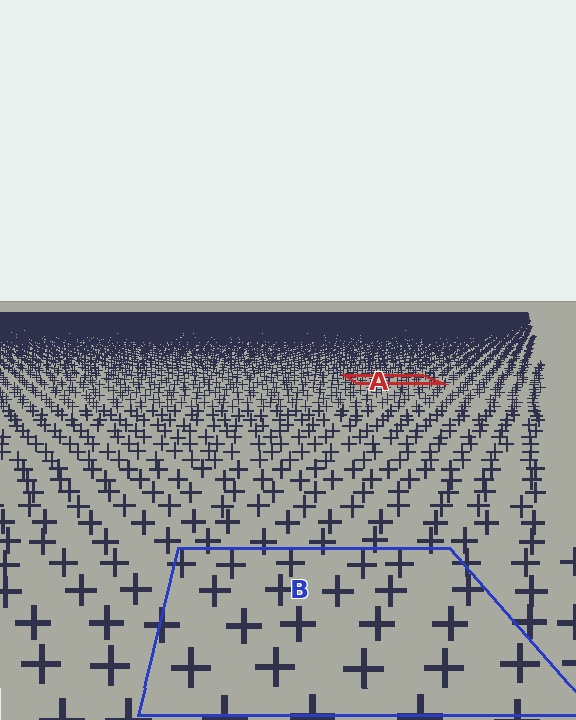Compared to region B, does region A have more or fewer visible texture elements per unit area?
Region A has more texture elements per unit area — they are packed more densely because it is farther away.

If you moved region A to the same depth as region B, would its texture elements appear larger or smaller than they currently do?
They would appear larger. At a closer depth, the same texture elements are projected at a bigger on-screen size.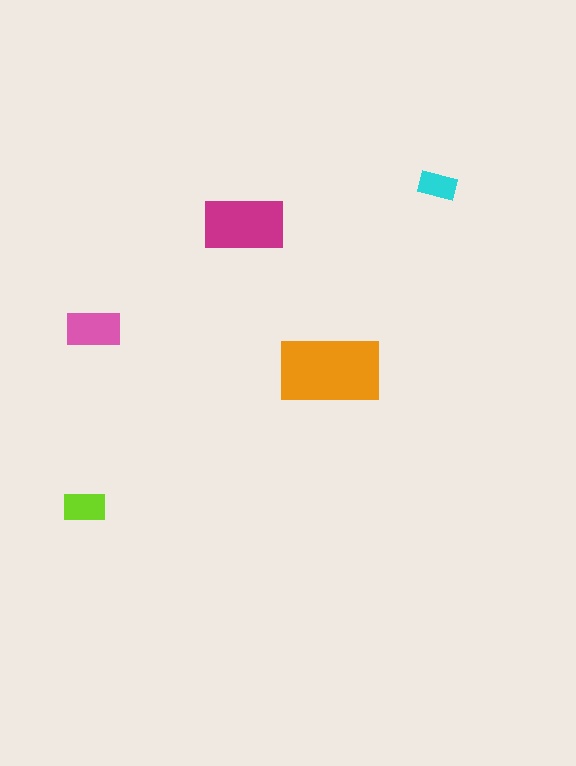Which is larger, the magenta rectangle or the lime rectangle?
The magenta one.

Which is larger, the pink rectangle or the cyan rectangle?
The pink one.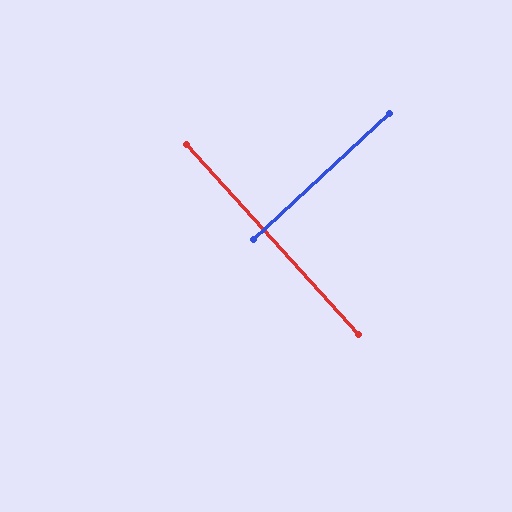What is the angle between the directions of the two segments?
Approximately 89 degrees.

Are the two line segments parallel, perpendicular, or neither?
Perpendicular — they meet at approximately 89°.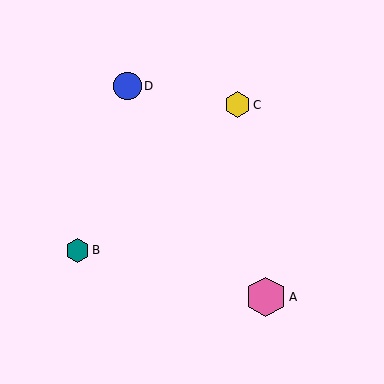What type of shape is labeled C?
Shape C is a yellow hexagon.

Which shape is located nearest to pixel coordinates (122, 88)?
The blue circle (labeled D) at (127, 86) is nearest to that location.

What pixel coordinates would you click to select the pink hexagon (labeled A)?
Click at (266, 297) to select the pink hexagon A.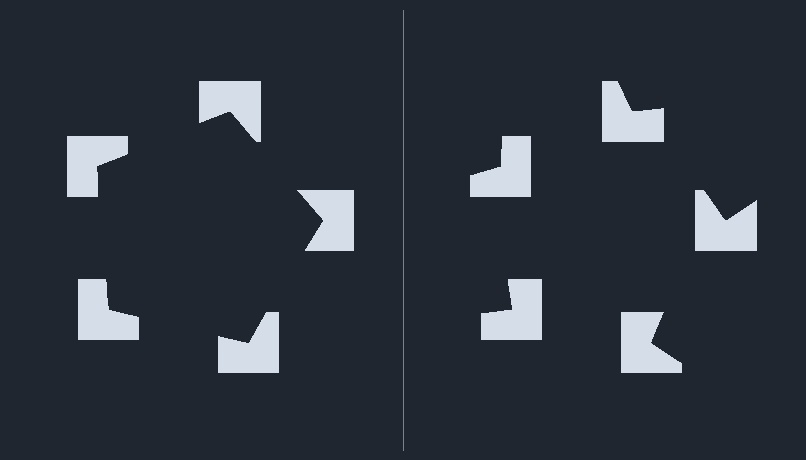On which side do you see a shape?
An illusory pentagon appears on the left side. On the right side the wedge cuts are rotated, so no coherent shape forms.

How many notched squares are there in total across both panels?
10 — 5 on each side.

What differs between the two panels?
The notched squares are positioned identically on both sides; only the wedge orientations differ. On the left they align to a pentagon; on the right they are misaligned.